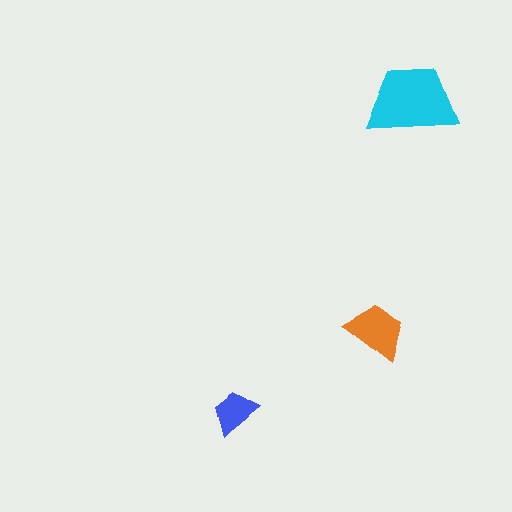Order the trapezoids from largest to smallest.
the cyan one, the orange one, the blue one.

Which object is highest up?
The cyan trapezoid is topmost.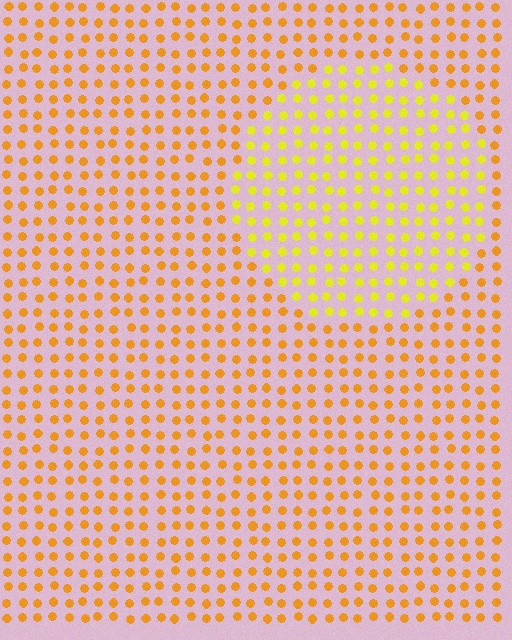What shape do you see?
I see a circle.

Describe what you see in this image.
The image is filled with small orange elements in a uniform arrangement. A circle-shaped region is visible where the elements are tinted to a slightly different hue, forming a subtle color boundary.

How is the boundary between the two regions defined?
The boundary is defined purely by a slight shift in hue (about 29 degrees). Spacing, size, and orientation are identical on both sides.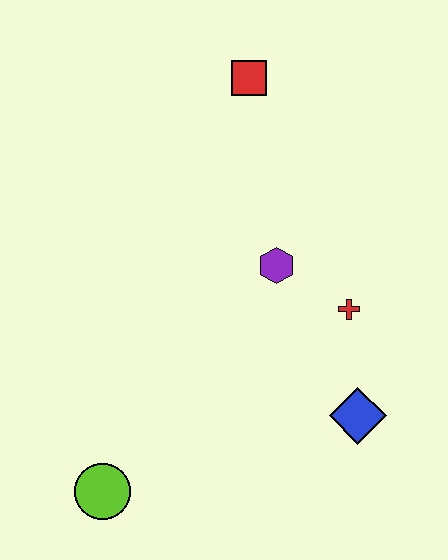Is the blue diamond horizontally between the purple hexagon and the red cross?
No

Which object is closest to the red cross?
The purple hexagon is closest to the red cross.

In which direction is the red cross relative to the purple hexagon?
The red cross is to the right of the purple hexagon.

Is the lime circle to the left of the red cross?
Yes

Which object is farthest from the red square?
The lime circle is farthest from the red square.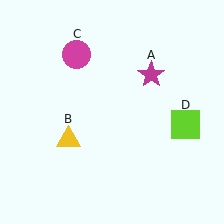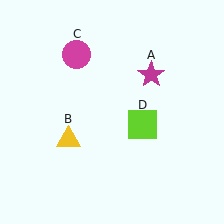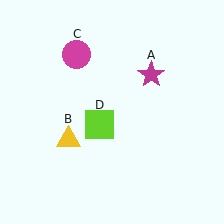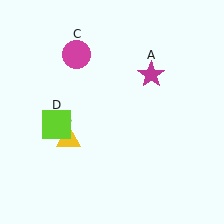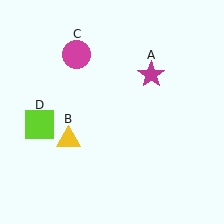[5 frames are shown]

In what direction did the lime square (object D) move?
The lime square (object D) moved left.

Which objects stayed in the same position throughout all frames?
Magenta star (object A) and yellow triangle (object B) and magenta circle (object C) remained stationary.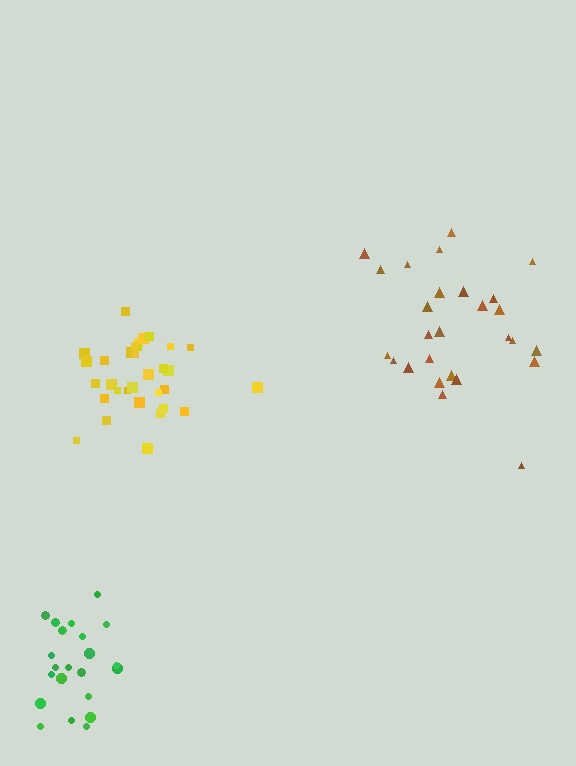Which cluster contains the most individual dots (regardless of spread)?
Yellow (32).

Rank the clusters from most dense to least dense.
yellow, green, brown.